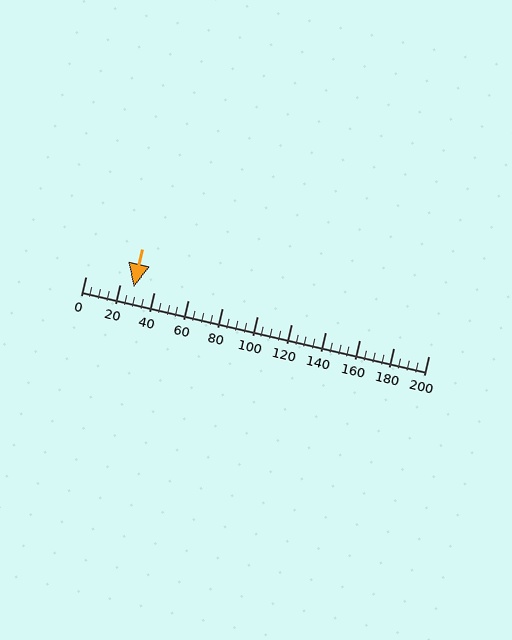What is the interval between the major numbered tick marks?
The major tick marks are spaced 20 units apart.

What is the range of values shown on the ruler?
The ruler shows values from 0 to 200.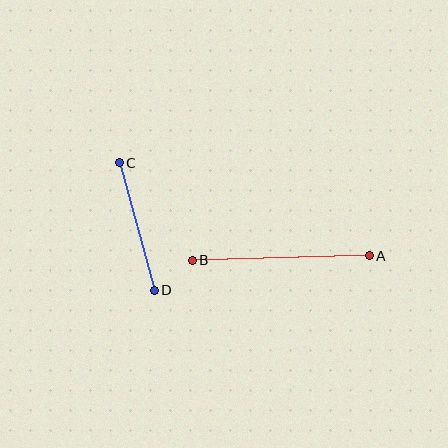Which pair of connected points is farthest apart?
Points A and B are farthest apart.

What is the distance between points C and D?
The distance is approximately 132 pixels.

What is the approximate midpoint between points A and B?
The midpoint is at approximately (281, 258) pixels.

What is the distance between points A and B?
The distance is approximately 177 pixels.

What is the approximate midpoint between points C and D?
The midpoint is at approximately (137, 226) pixels.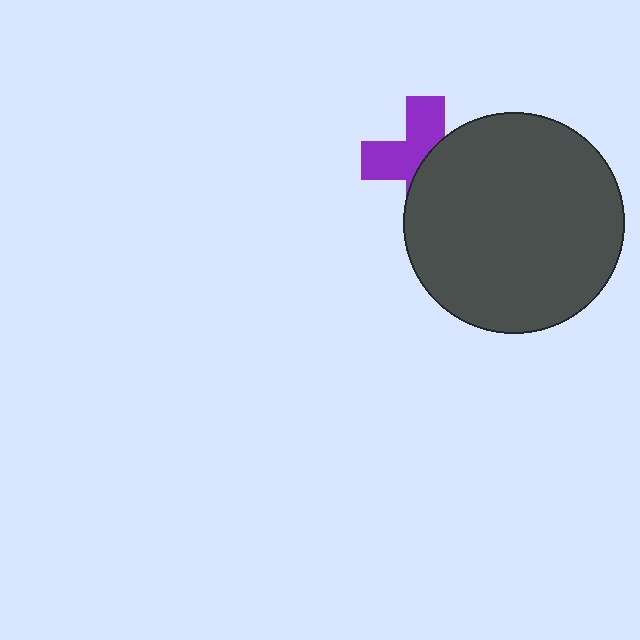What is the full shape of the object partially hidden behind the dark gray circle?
The partially hidden object is a purple cross.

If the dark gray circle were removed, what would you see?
You would see the complete purple cross.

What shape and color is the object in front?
The object in front is a dark gray circle.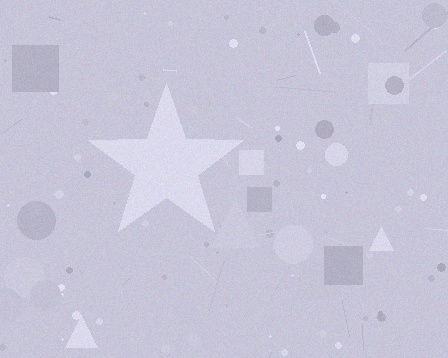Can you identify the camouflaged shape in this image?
The camouflaged shape is a star.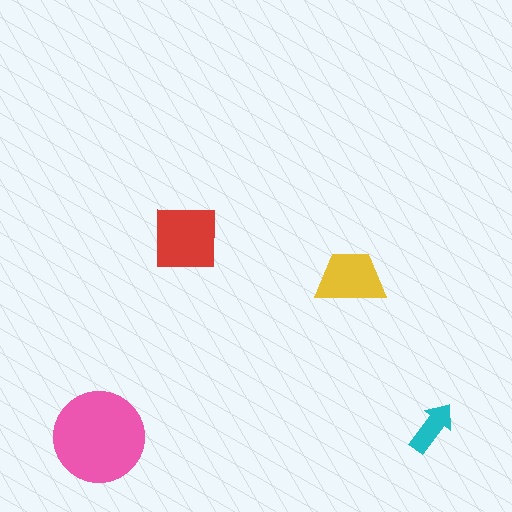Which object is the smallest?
The cyan arrow.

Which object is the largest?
The pink circle.